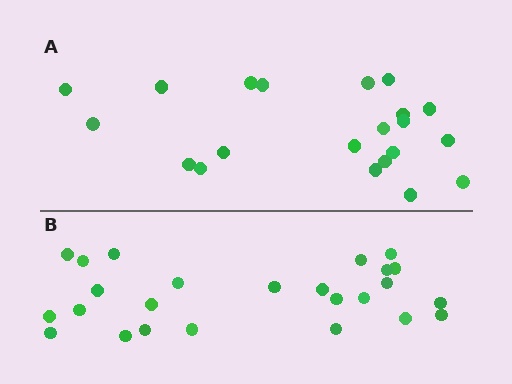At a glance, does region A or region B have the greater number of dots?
Region B (the bottom region) has more dots.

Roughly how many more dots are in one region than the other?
Region B has about 4 more dots than region A.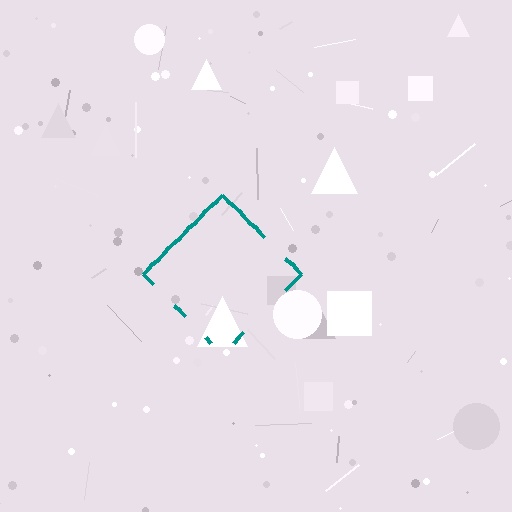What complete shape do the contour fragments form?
The contour fragments form a diamond.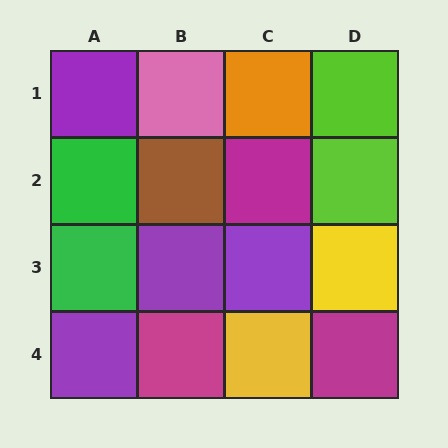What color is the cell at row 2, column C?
Magenta.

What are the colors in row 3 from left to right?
Green, purple, purple, yellow.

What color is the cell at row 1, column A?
Purple.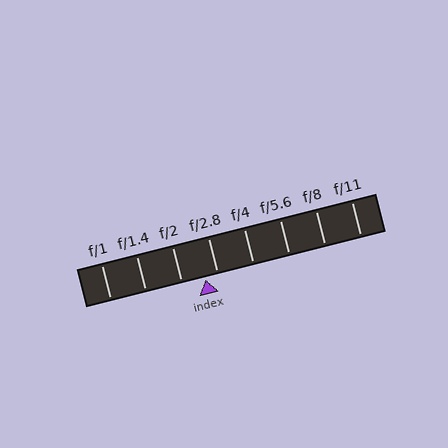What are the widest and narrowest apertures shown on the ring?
The widest aperture shown is f/1 and the narrowest is f/11.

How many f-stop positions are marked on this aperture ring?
There are 8 f-stop positions marked.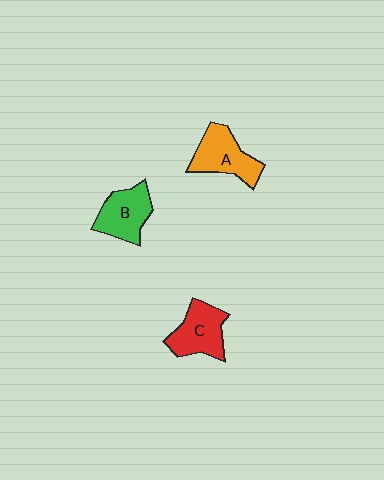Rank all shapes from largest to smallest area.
From largest to smallest: A (orange), C (red), B (green).